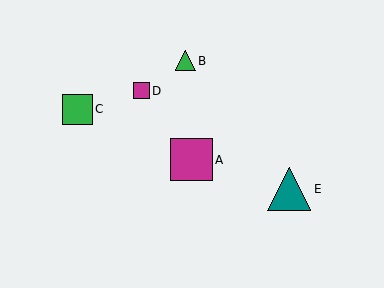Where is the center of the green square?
The center of the green square is at (78, 109).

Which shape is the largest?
The teal triangle (labeled E) is the largest.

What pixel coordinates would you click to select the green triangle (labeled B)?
Click at (186, 61) to select the green triangle B.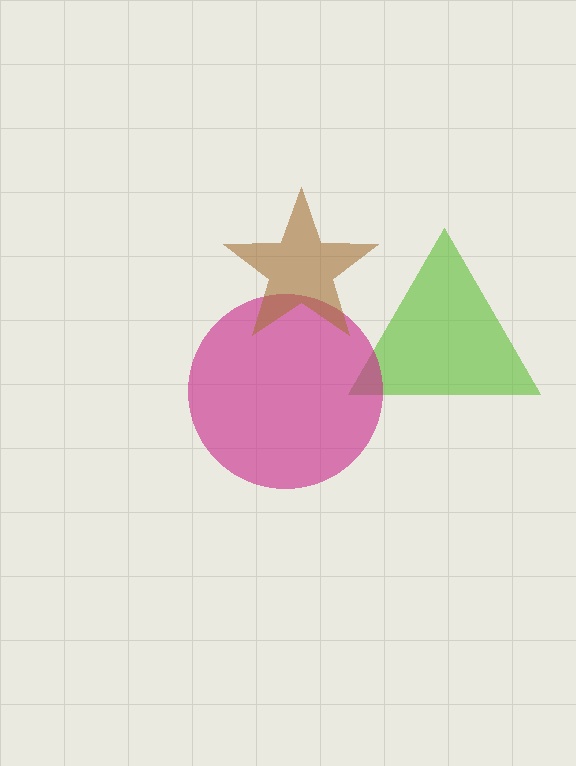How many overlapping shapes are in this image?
There are 3 overlapping shapes in the image.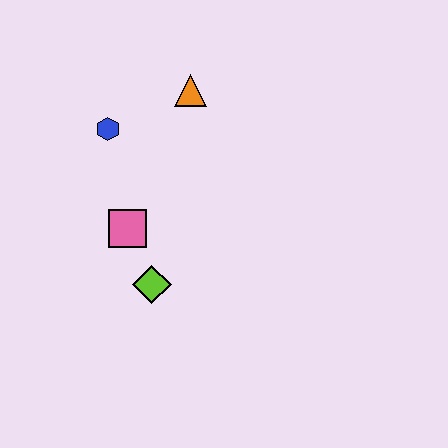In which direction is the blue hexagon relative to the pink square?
The blue hexagon is above the pink square.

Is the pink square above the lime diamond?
Yes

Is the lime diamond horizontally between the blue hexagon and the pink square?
No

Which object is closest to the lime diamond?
The pink square is closest to the lime diamond.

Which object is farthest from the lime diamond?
The orange triangle is farthest from the lime diamond.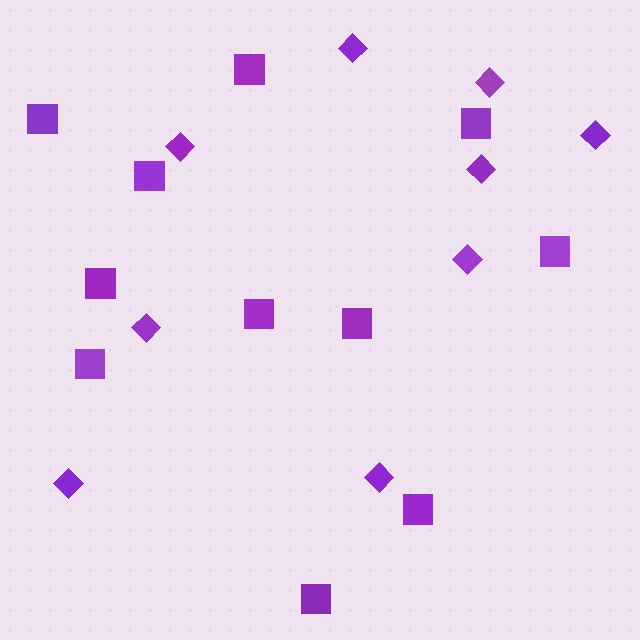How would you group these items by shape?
There are 2 groups: one group of squares (11) and one group of diamonds (9).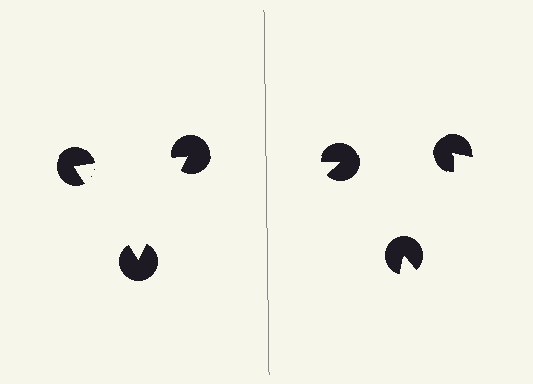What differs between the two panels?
The pac-man discs are positioned identically on both sides; only the wedge orientations differ. On the left they align to a triangle; on the right they are misaligned.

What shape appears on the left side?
An illusory triangle.